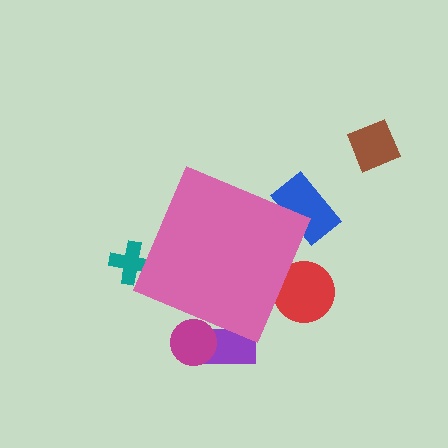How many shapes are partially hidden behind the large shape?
5 shapes are partially hidden.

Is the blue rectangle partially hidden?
Yes, the blue rectangle is partially hidden behind the pink diamond.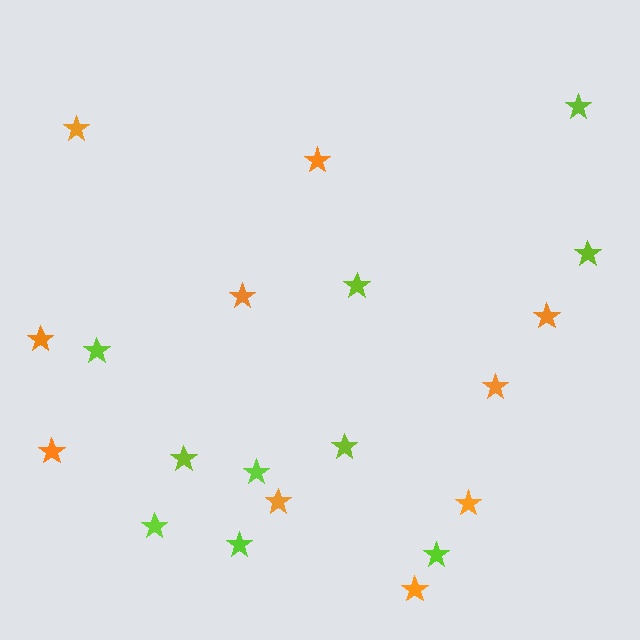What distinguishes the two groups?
There are 2 groups: one group of orange stars (10) and one group of lime stars (10).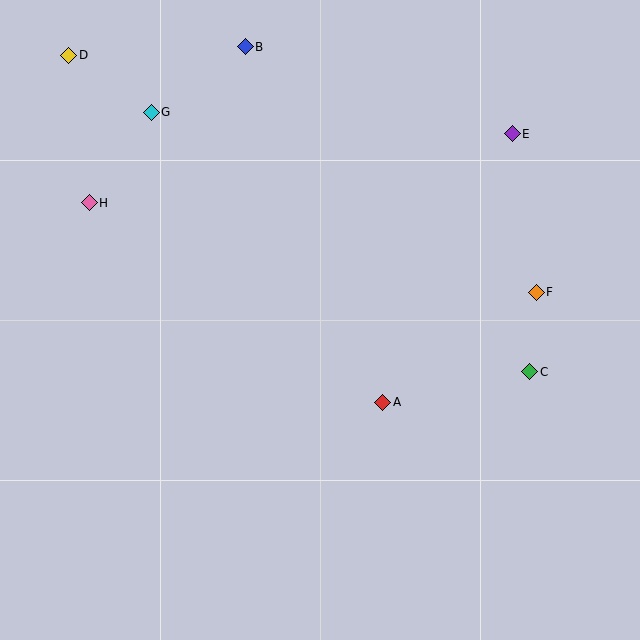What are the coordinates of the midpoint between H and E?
The midpoint between H and E is at (301, 168).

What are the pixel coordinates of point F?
Point F is at (536, 292).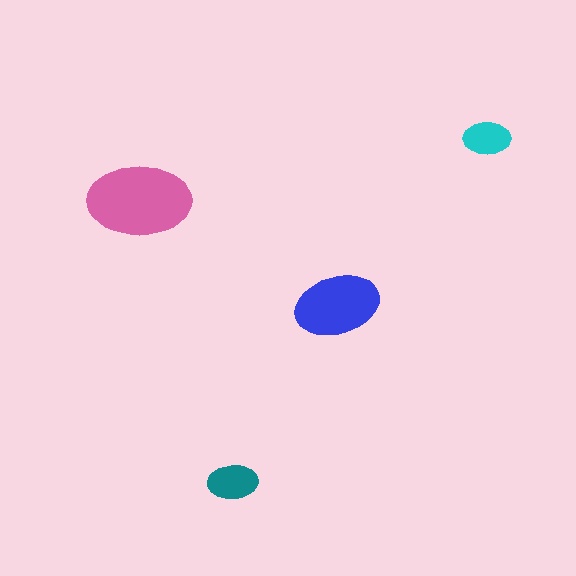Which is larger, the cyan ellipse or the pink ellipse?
The pink one.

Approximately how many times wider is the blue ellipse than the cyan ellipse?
About 2 times wider.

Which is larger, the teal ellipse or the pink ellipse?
The pink one.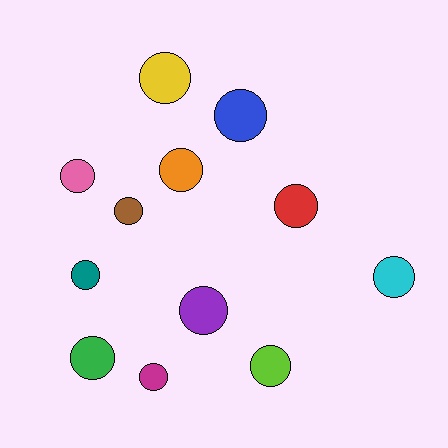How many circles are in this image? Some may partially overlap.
There are 12 circles.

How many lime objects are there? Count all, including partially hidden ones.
There is 1 lime object.